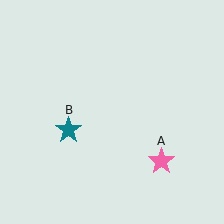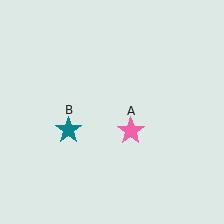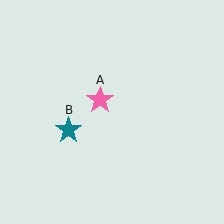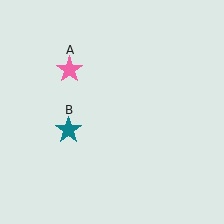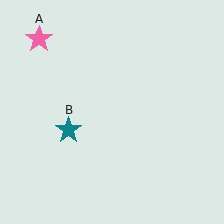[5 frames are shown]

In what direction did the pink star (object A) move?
The pink star (object A) moved up and to the left.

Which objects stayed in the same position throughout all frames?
Teal star (object B) remained stationary.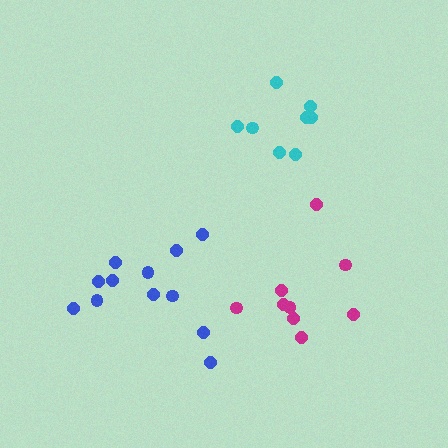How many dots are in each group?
Group 1: 9 dots, Group 2: 12 dots, Group 3: 8 dots (29 total).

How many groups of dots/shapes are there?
There are 3 groups.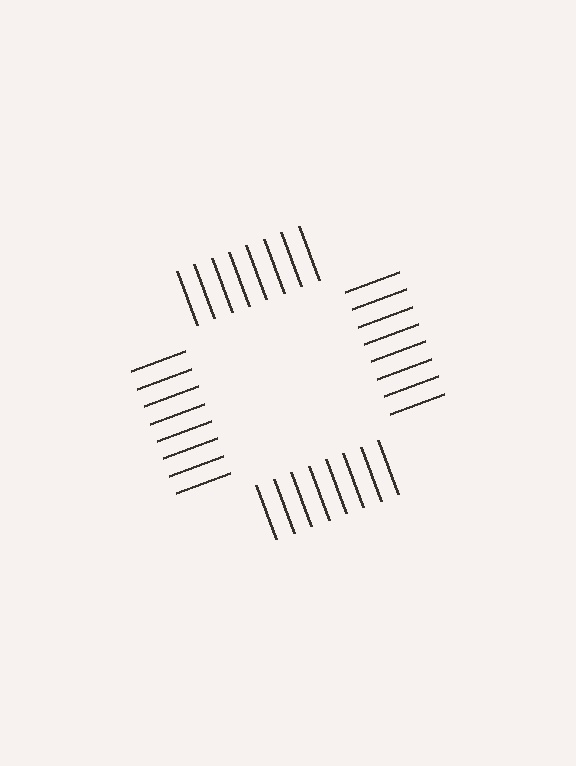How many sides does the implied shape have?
4 sides — the line-ends trace a square.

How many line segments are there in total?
32 — 8 along each of the 4 edges.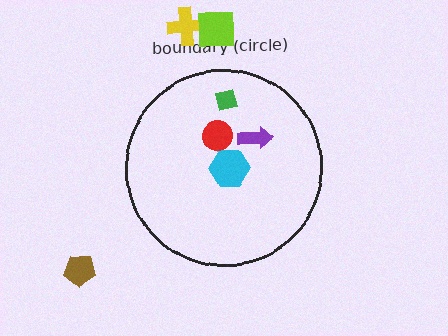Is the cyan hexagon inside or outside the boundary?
Inside.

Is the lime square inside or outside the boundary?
Outside.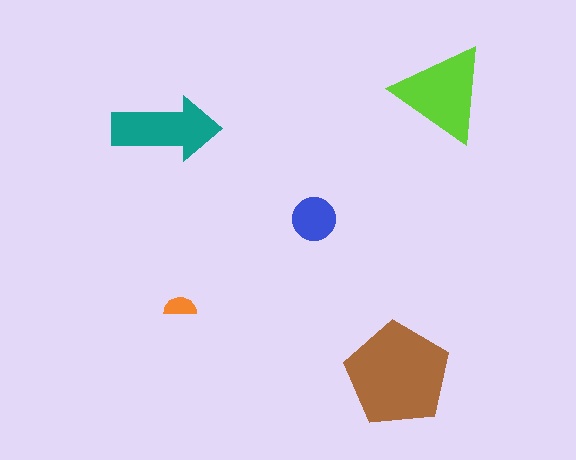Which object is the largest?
The brown pentagon.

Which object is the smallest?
The orange semicircle.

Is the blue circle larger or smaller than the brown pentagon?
Smaller.